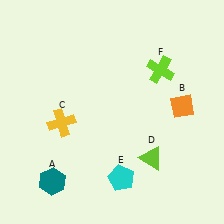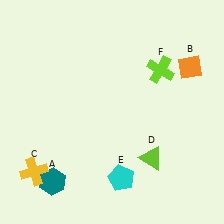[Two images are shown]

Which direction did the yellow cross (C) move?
The yellow cross (C) moved down.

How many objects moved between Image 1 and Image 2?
2 objects moved between the two images.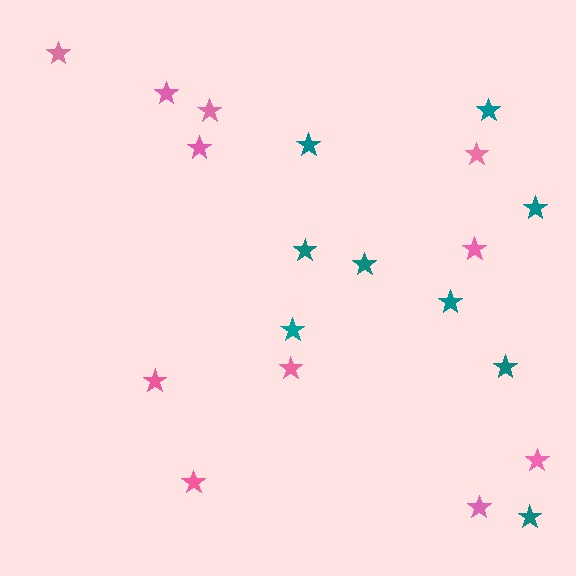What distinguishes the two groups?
There are 2 groups: one group of pink stars (11) and one group of teal stars (9).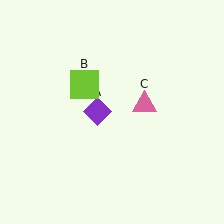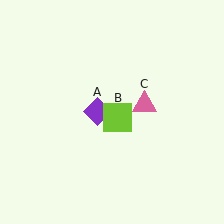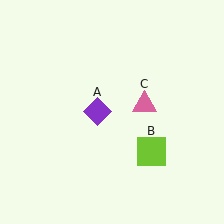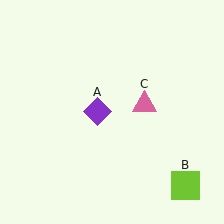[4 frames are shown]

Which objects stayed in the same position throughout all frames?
Purple diamond (object A) and pink triangle (object C) remained stationary.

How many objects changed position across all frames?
1 object changed position: lime square (object B).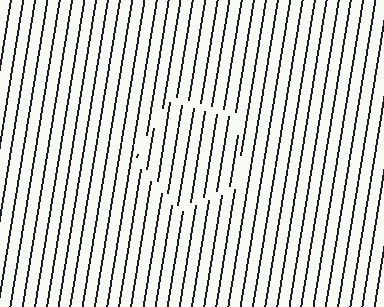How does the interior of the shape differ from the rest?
The interior of the shape contains the same grating, shifted by half a period — the contour is defined by the phase discontinuity where line-ends from the inner and outer gratings abut.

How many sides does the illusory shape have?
5 sides — the line-ends trace a pentagon.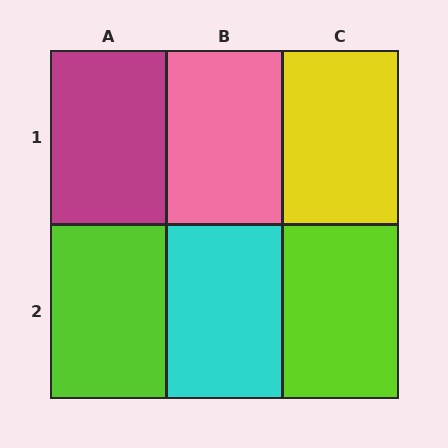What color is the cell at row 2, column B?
Cyan.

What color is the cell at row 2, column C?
Lime.